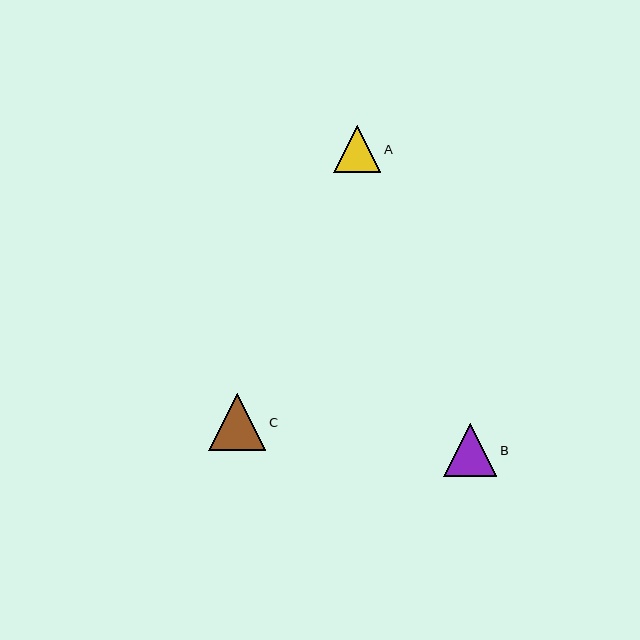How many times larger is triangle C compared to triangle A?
Triangle C is approximately 1.2 times the size of triangle A.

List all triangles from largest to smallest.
From largest to smallest: C, B, A.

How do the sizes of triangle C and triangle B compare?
Triangle C and triangle B are approximately the same size.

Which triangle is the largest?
Triangle C is the largest with a size of approximately 57 pixels.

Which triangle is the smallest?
Triangle A is the smallest with a size of approximately 48 pixels.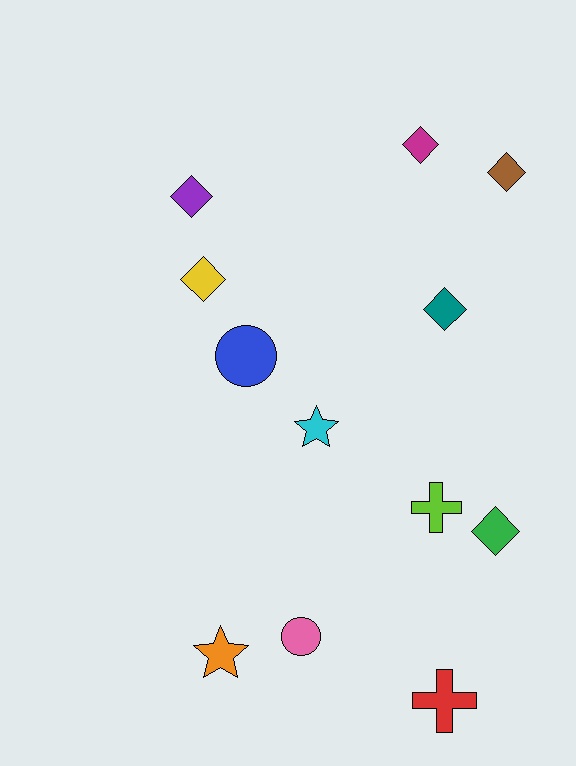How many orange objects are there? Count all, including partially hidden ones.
There is 1 orange object.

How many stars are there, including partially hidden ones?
There are 2 stars.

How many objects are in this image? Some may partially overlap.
There are 12 objects.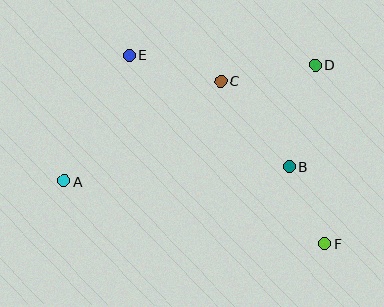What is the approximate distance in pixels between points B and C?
The distance between B and C is approximately 110 pixels.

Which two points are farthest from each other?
Points A and D are farthest from each other.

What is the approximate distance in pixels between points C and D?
The distance between C and D is approximately 96 pixels.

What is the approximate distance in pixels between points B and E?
The distance between B and E is approximately 195 pixels.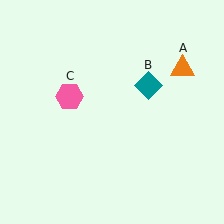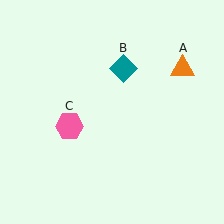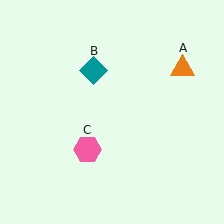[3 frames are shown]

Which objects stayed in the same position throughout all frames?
Orange triangle (object A) remained stationary.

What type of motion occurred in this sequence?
The teal diamond (object B), pink hexagon (object C) rotated counterclockwise around the center of the scene.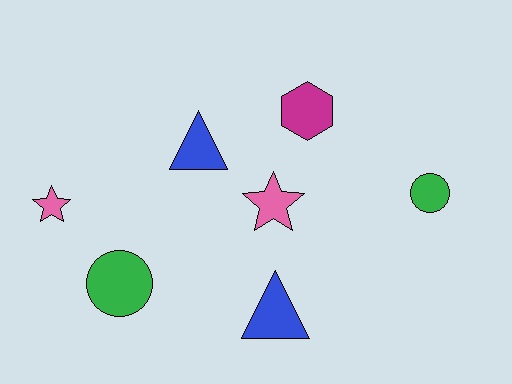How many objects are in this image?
There are 7 objects.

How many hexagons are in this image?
There is 1 hexagon.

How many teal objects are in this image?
There are no teal objects.